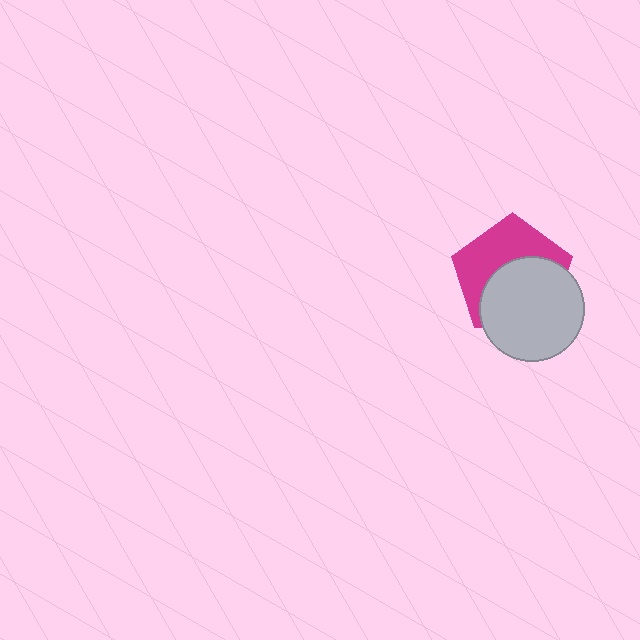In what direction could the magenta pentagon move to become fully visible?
The magenta pentagon could move up. That would shift it out from behind the light gray circle entirely.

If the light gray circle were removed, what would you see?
You would see the complete magenta pentagon.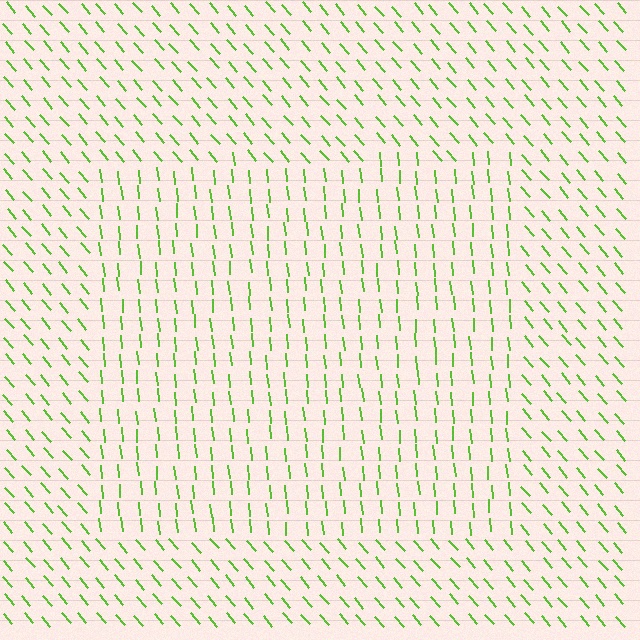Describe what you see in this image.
The image is filled with small lime line segments. A rectangle region in the image has lines oriented differently from the surrounding lines, creating a visible texture boundary.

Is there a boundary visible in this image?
Yes, there is a texture boundary formed by a change in line orientation.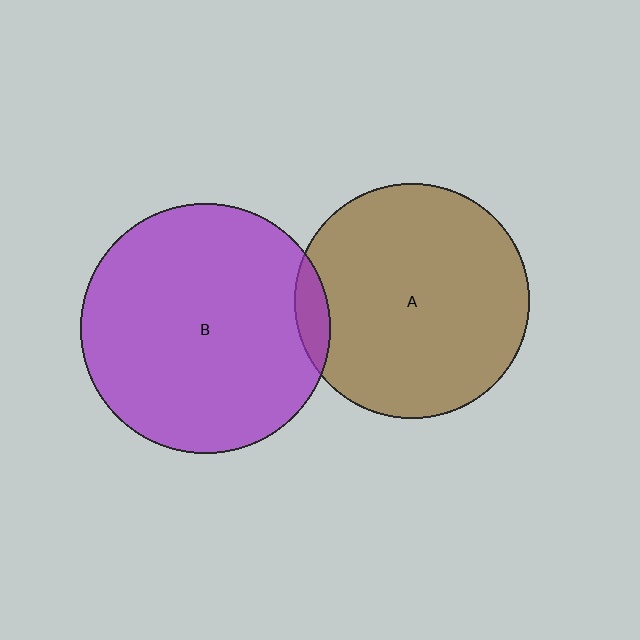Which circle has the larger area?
Circle B (purple).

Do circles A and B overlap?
Yes.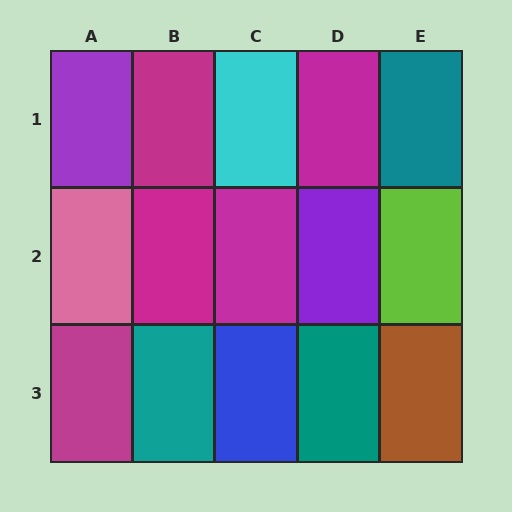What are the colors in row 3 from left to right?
Magenta, teal, blue, teal, brown.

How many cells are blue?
1 cell is blue.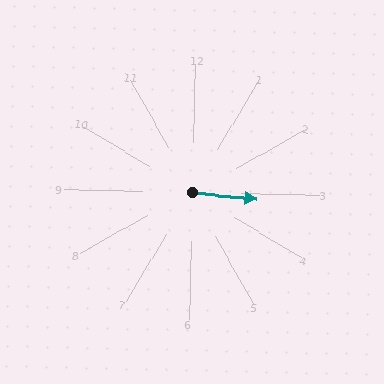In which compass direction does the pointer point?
East.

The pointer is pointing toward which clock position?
Roughly 3 o'clock.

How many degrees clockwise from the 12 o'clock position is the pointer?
Approximately 95 degrees.